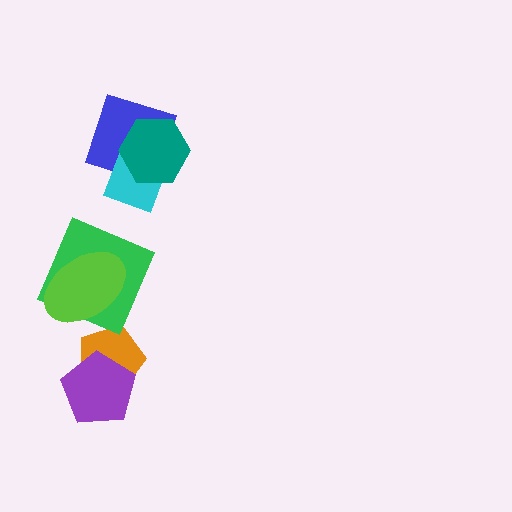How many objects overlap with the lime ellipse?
1 object overlaps with the lime ellipse.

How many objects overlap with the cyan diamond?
2 objects overlap with the cyan diamond.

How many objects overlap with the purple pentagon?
1 object overlaps with the purple pentagon.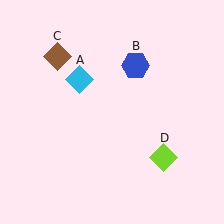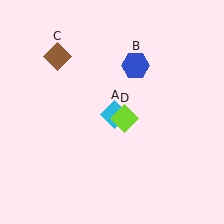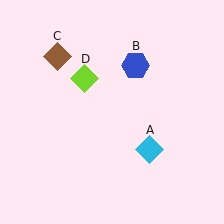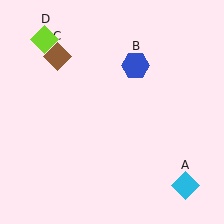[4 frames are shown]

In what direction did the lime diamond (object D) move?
The lime diamond (object D) moved up and to the left.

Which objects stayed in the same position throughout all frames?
Blue hexagon (object B) and brown diamond (object C) remained stationary.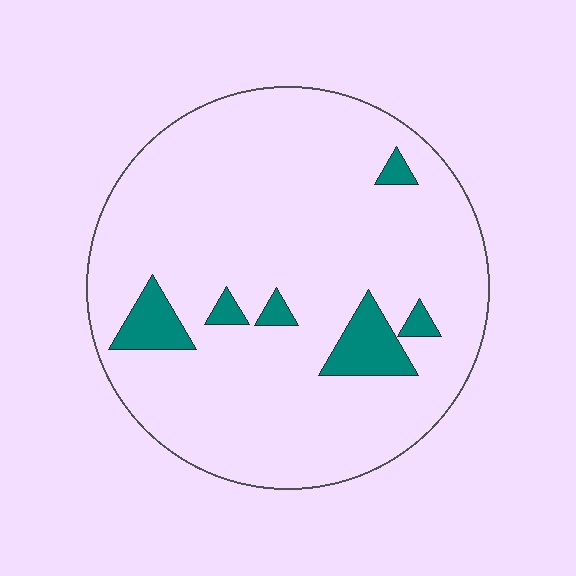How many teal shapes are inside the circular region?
6.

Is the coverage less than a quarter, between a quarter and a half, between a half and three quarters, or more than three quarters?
Less than a quarter.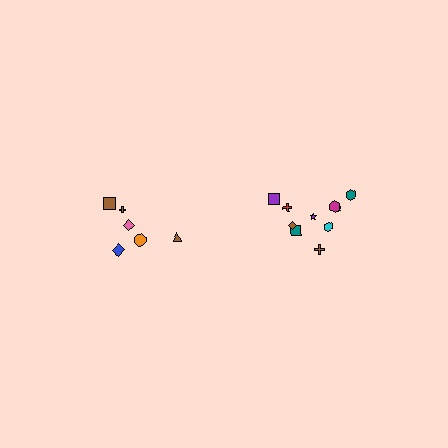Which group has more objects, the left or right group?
The right group.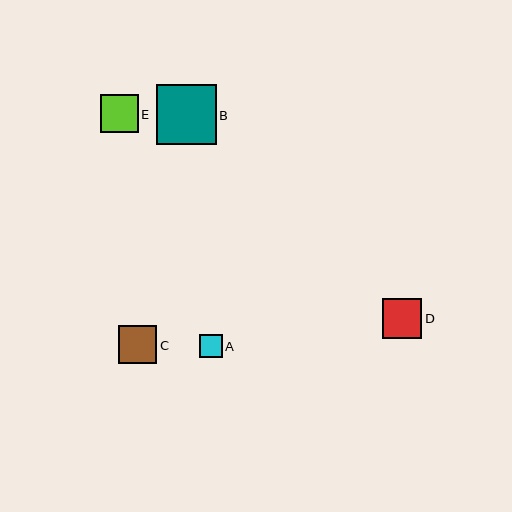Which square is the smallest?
Square A is the smallest with a size of approximately 23 pixels.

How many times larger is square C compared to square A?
Square C is approximately 1.7 times the size of square A.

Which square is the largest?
Square B is the largest with a size of approximately 59 pixels.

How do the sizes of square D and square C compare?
Square D and square C are approximately the same size.